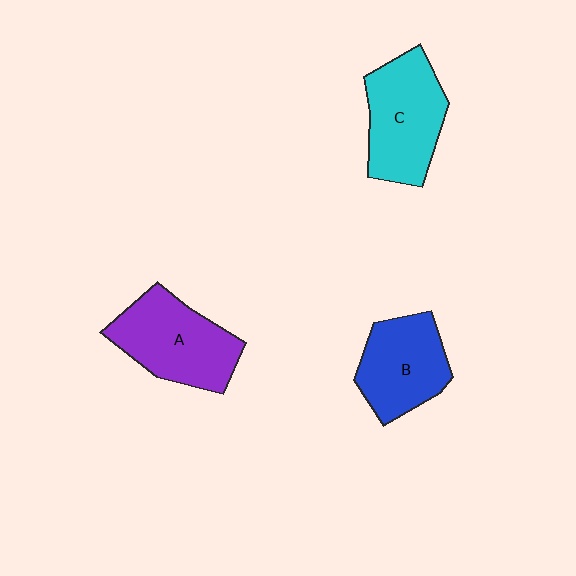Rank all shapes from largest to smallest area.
From largest to smallest: A (purple), C (cyan), B (blue).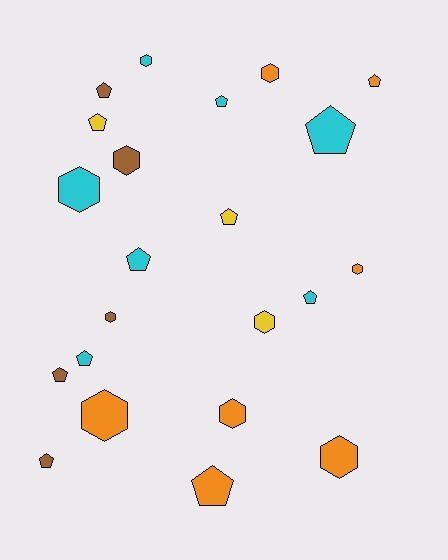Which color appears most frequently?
Orange, with 7 objects.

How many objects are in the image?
There are 22 objects.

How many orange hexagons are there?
There are 5 orange hexagons.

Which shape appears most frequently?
Pentagon, with 12 objects.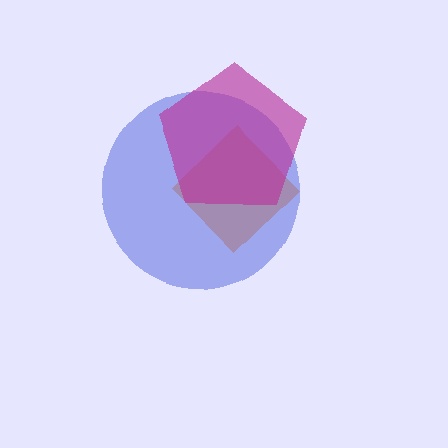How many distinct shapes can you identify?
There are 3 distinct shapes: an orange diamond, a blue circle, a magenta pentagon.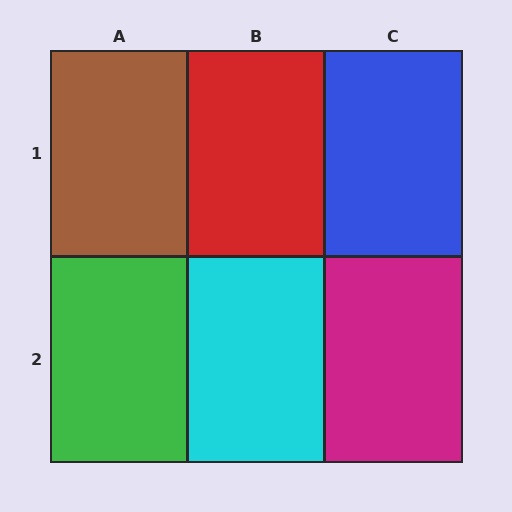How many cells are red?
1 cell is red.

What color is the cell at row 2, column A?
Green.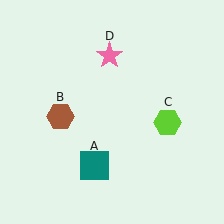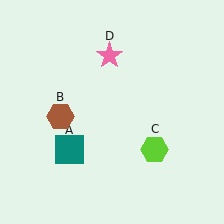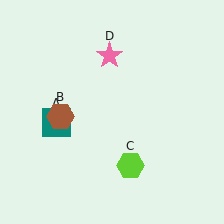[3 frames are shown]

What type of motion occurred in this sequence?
The teal square (object A), lime hexagon (object C) rotated clockwise around the center of the scene.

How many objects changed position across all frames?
2 objects changed position: teal square (object A), lime hexagon (object C).